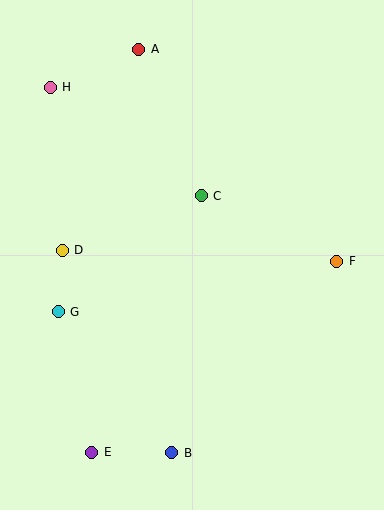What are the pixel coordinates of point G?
Point G is at (58, 312).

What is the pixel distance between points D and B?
The distance between D and B is 230 pixels.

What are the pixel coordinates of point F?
Point F is at (337, 261).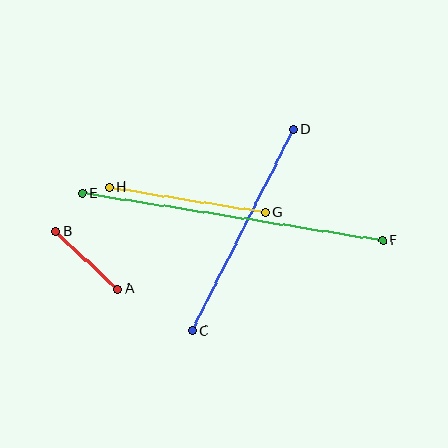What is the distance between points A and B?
The distance is approximately 84 pixels.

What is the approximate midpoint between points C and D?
The midpoint is at approximately (242, 230) pixels.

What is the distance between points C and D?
The distance is approximately 225 pixels.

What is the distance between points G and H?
The distance is approximately 158 pixels.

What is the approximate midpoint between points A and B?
The midpoint is at approximately (87, 260) pixels.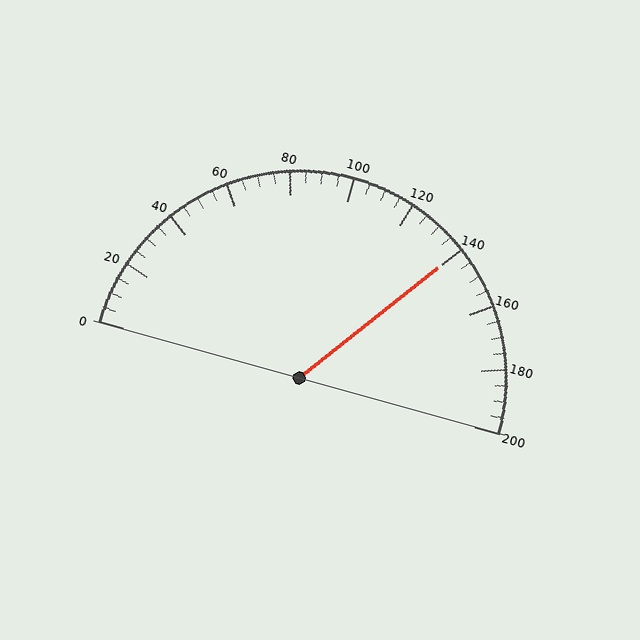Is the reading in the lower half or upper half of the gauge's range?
The reading is in the upper half of the range (0 to 200).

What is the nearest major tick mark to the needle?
The nearest major tick mark is 140.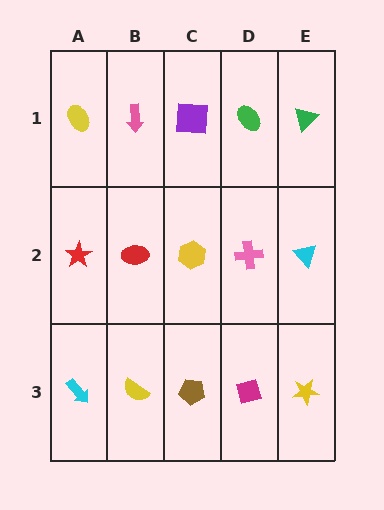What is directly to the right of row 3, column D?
A yellow star.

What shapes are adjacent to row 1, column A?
A red star (row 2, column A), a pink arrow (row 1, column B).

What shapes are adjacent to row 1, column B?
A red ellipse (row 2, column B), a yellow ellipse (row 1, column A), a purple square (row 1, column C).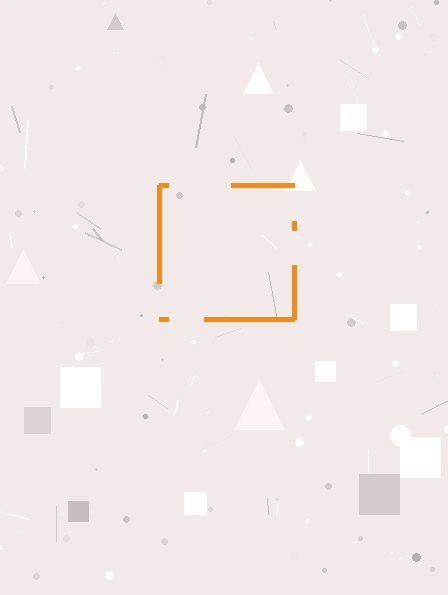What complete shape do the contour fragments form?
The contour fragments form a square.